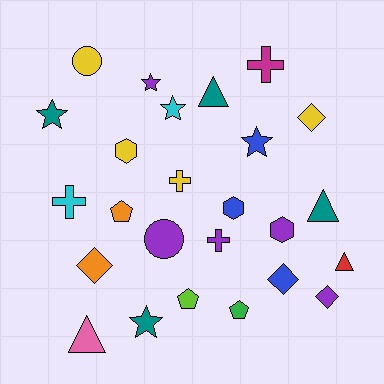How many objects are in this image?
There are 25 objects.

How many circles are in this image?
There are 2 circles.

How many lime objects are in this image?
There is 1 lime object.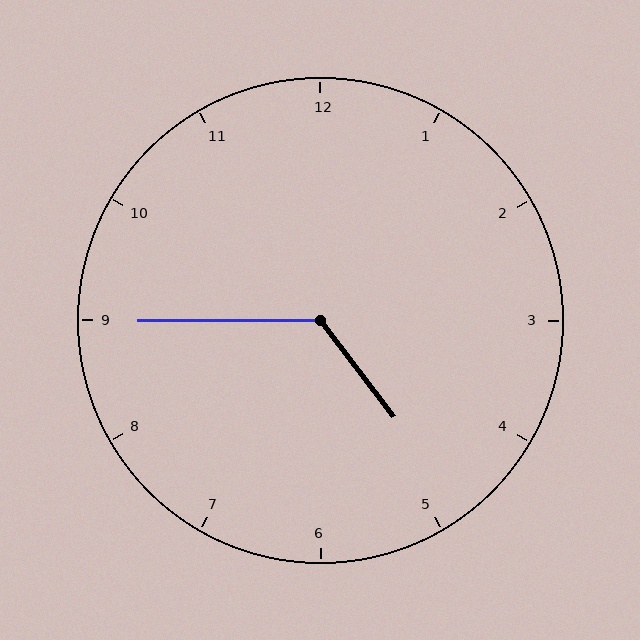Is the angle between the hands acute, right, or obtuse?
It is obtuse.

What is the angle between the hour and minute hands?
Approximately 128 degrees.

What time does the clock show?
4:45.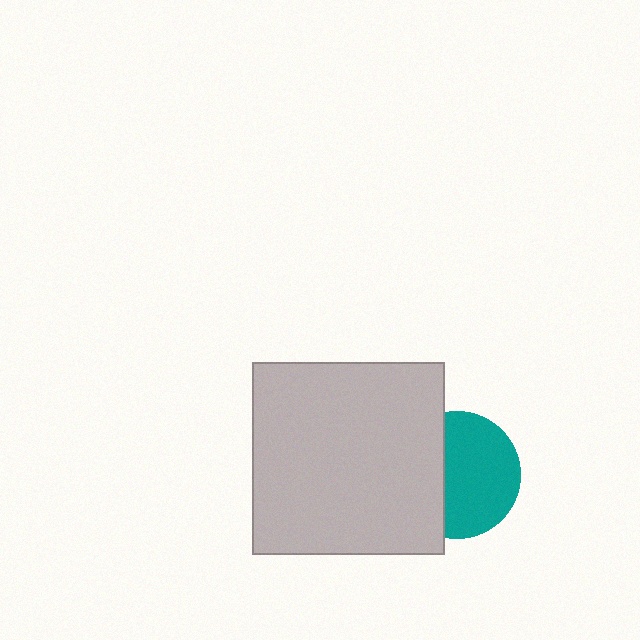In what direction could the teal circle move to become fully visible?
The teal circle could move right. That would shift it out from behind the light gray square entirely.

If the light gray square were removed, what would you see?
You would see the complete teal circle.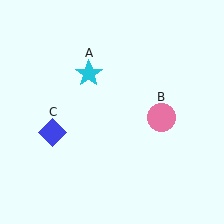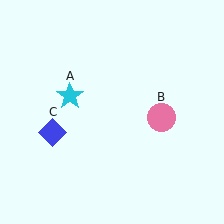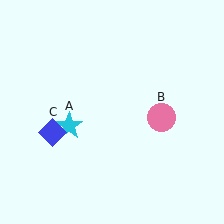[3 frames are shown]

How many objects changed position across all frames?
1 object changed position: cyan star (object A).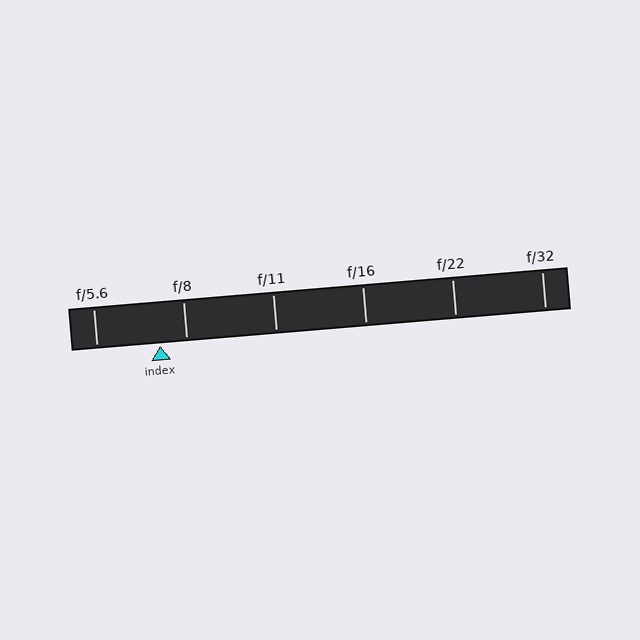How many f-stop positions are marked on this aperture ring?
There are 6 f-stop positions marked.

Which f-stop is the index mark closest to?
The index mark is closest to f/8.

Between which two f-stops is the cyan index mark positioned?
The index mark is between f/5.6 and f/8.